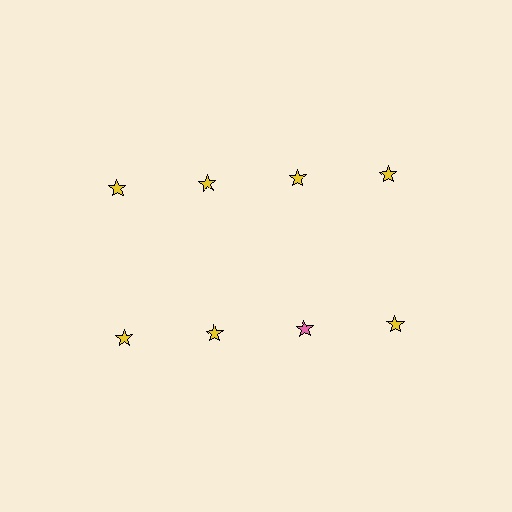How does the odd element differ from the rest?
It has a different color: pink instead of yellow.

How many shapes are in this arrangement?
There are 8 shapes arranged in a grid pattern.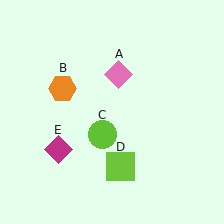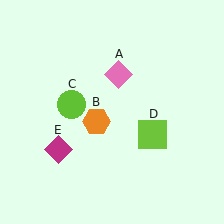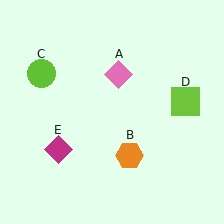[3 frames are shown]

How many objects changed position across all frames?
3 objects changed position: orange hexagon (object B), lime circle (object C), lime square (object D).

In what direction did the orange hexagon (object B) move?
The orange hexagon (object B) moved down and to the right.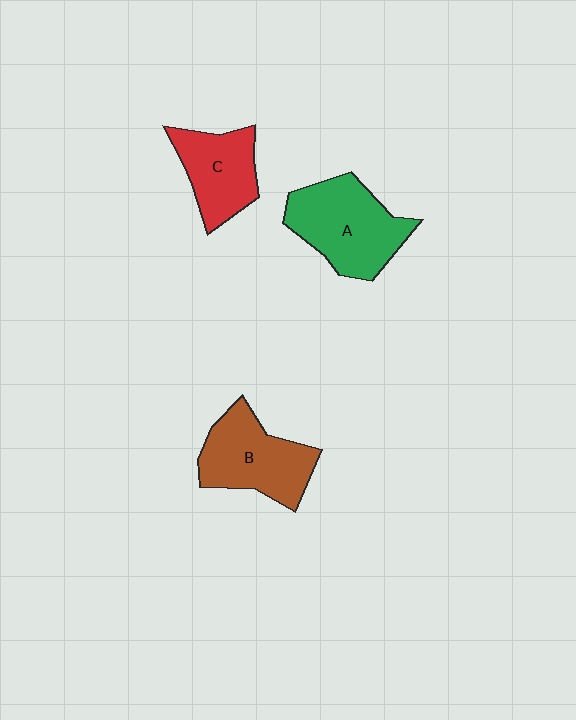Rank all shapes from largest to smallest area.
From largest to smallest: A (green), B (brown), C (red).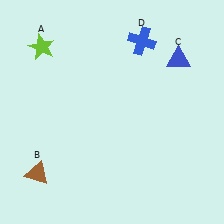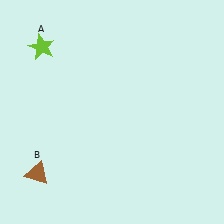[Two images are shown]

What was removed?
The blue triangle (C), the blue cross (D) were removed in Image 2.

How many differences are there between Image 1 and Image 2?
There are 2 differences between the two images.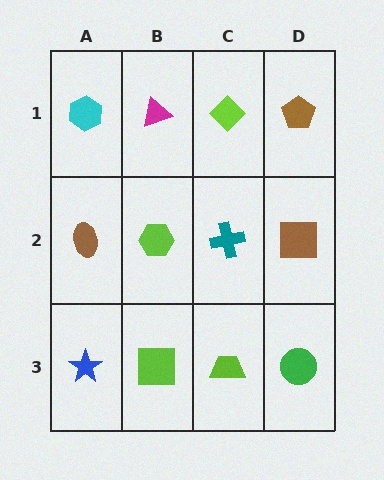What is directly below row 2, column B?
A lime square.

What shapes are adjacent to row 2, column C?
A lime diamond (row 1, column C), a lime trapezoid (row 3, column C), a lime hexagon (row 2, column B), a brown square (row 2, column D).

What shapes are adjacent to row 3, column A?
A brown ellipse (row 2, column A), a lime square (row 3, column B).